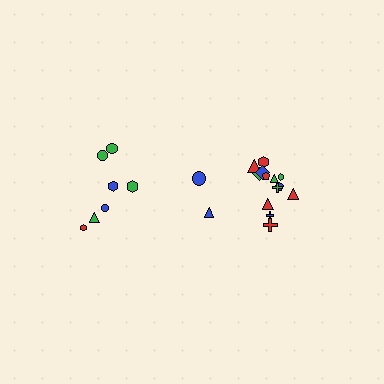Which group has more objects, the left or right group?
The right group.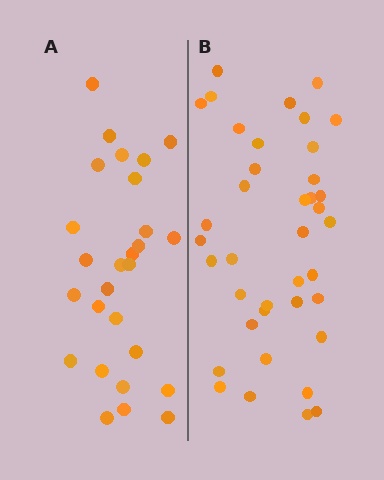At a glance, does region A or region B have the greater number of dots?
Region B (the right region) has more dots.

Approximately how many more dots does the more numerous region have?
Region B has roughly 12 or so more dots than region A.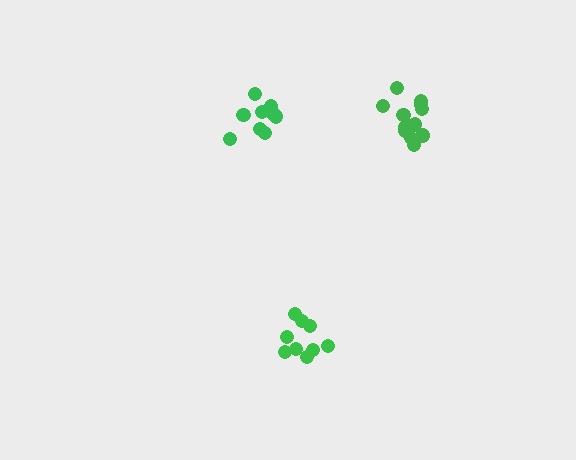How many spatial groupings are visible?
There are 3 spatial groupings.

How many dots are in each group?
Group 1: 9 dots, Group 2: 9 dots, Group 3: 13 dots (31 total).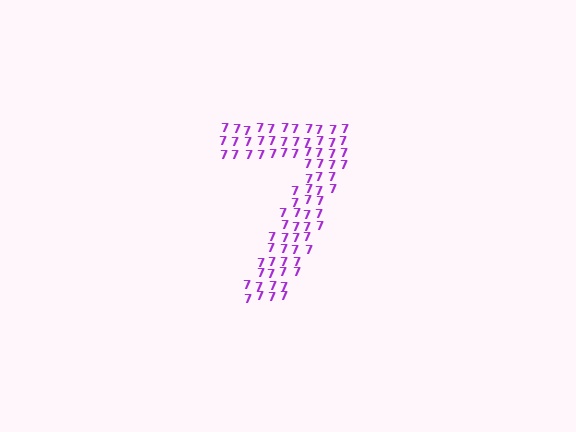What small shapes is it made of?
It is made of small digit 7's.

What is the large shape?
The large shape is the digit 7.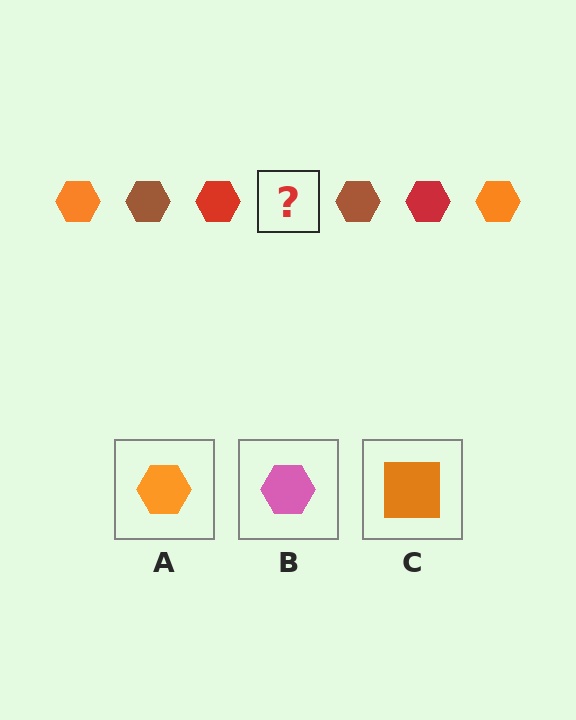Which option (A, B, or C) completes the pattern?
A.